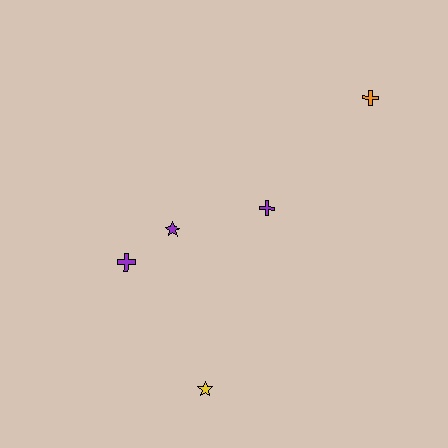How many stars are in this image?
There are 2 stars.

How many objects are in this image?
There are 5 objects.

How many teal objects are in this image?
There are no teal objects.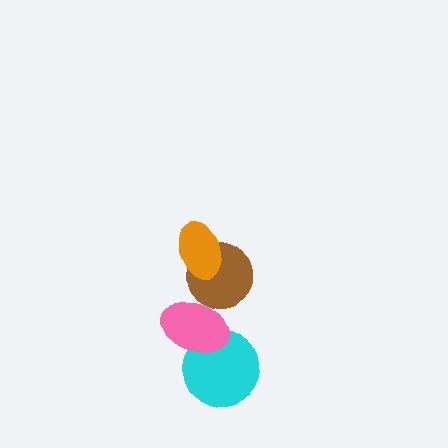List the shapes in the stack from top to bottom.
From top to bottom: the orange ellipse, the brown circle, the pink ellipse, the cyan circle.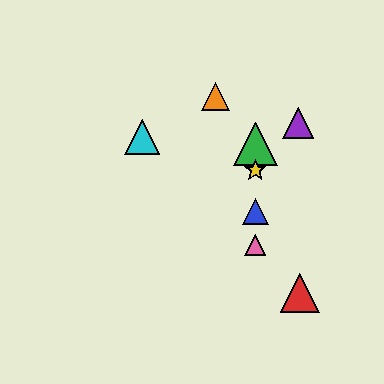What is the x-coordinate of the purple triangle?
The purple triangle is at x≈298.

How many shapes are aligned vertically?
4 shapes (the blue triangle, the green triangle, the yellow star, the pink triangle) are aligned vertically.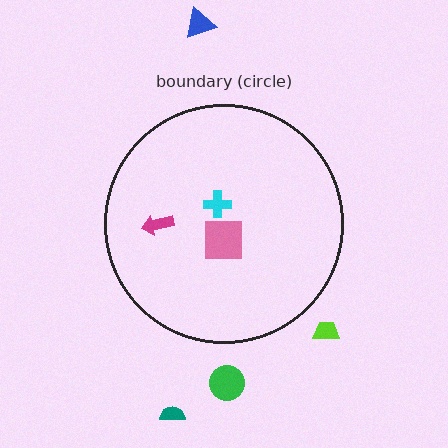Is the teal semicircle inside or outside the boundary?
Outside.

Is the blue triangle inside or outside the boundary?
Outside.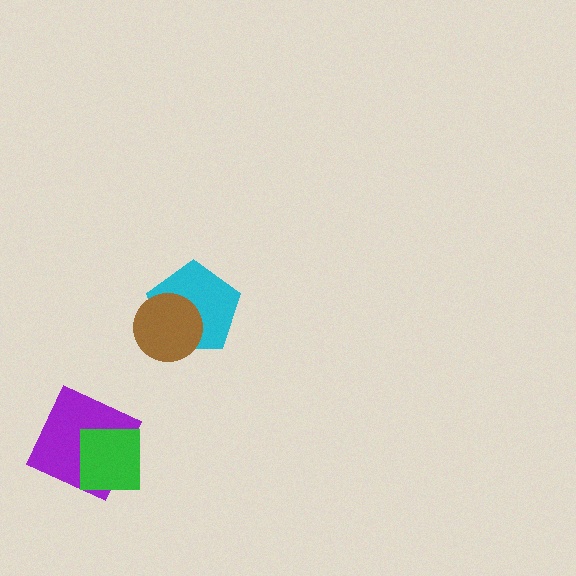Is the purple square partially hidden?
Yes, it is partially covered by another shape.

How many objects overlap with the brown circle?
1 object overlaps with the brown circle.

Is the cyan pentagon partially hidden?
Yes, it is partially covered by another shape.